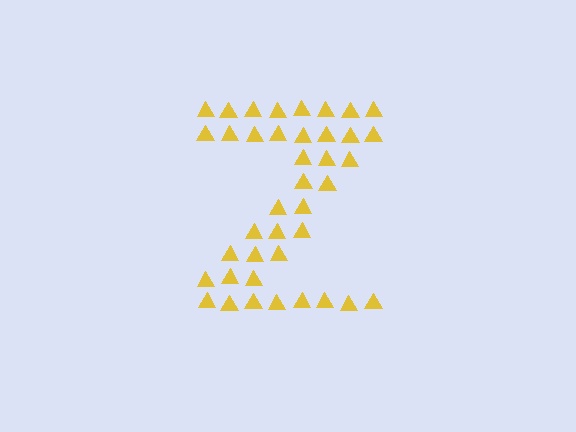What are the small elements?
The small elements are triangles.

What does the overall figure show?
The overall figure shows the letter Z.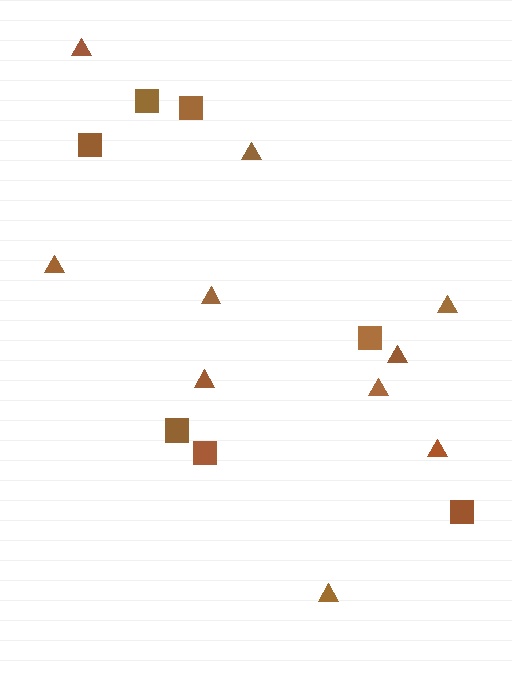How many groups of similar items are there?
There are 2 groups: one group of squares (7) and one group of triangles (10).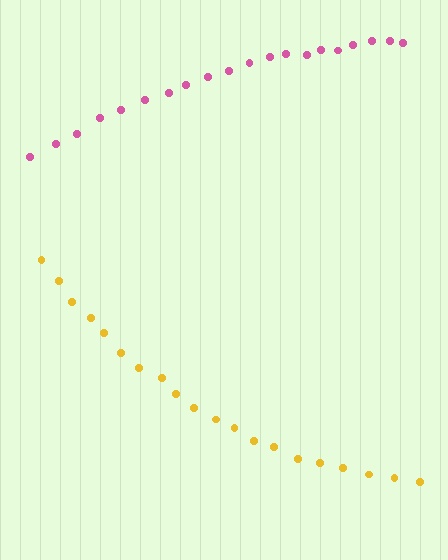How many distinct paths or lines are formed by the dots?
There are 2 distinct paths.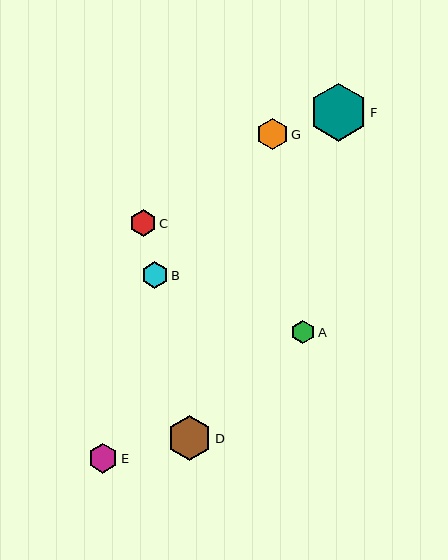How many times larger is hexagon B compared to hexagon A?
Hexagon B is approximately 1.1 times the size of hexagon A.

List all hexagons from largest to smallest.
From largest to smallest: F, D, G, E, C, B, A.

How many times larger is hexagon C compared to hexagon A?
Hexagon C is approximately 1.1 times the size of hexagon A.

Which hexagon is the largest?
Hexagon F is the largest with a size of approximately 58 pixels.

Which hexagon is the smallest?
Hexagon A is the smallest with a size of approximately 24 pixels.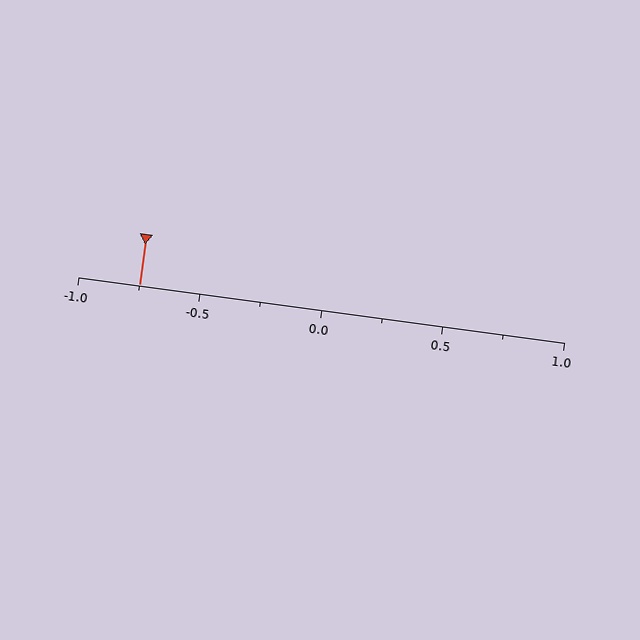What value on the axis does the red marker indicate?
The marker indicates approximately -0.75.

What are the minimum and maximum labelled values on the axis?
The axis runs from -1.0 to 1.0.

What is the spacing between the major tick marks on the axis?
The major ticks are spaced 0.5 apart.